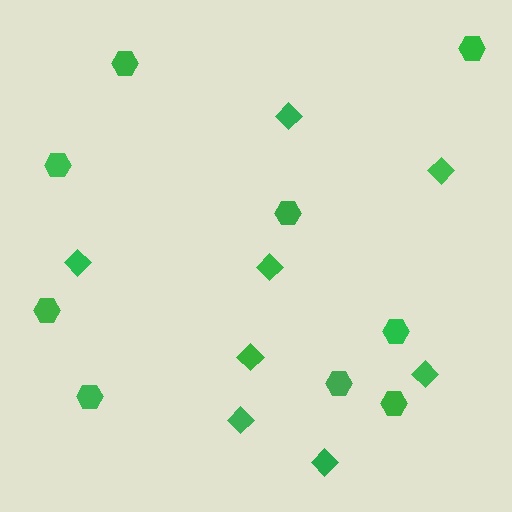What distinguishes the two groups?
There are 2 groups: one group of diamonds (8) and one group of hexagons (9).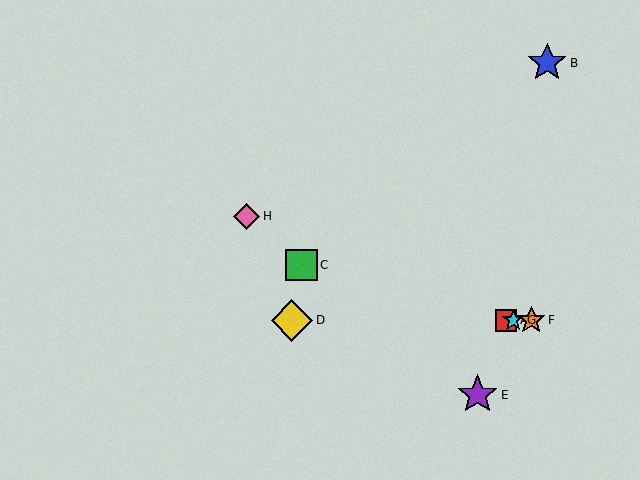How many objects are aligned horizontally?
4 objects (A, D, F, G) are aligned horizontally.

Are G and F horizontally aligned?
Yes, both are at y≈320.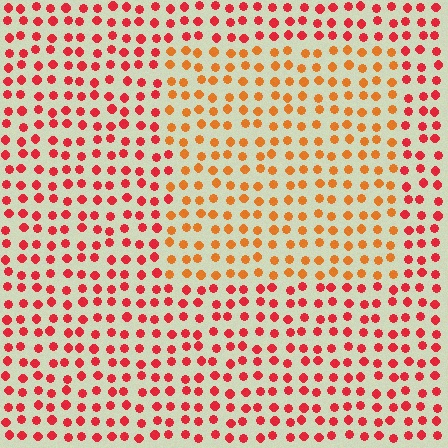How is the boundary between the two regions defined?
The boundary is defined purely by a slight shift in hue (about 33 degrees). Spacing, size, and orientation are identical on both sides.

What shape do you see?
I see a rectangle.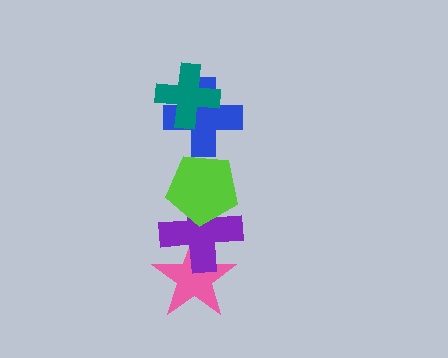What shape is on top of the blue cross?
The teal cross is on top of the blue cross.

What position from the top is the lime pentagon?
The lime pentagon is 3rd from the top.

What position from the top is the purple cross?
The purple cross is 4th from the top.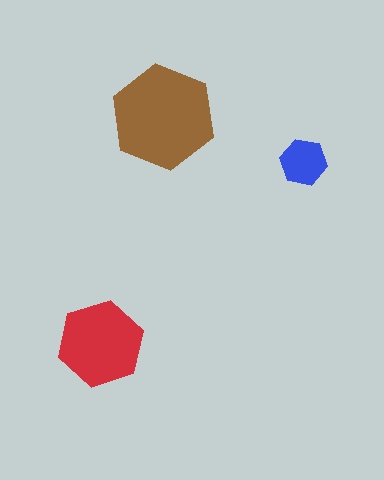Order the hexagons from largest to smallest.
the brown one, the red one, the blue one.